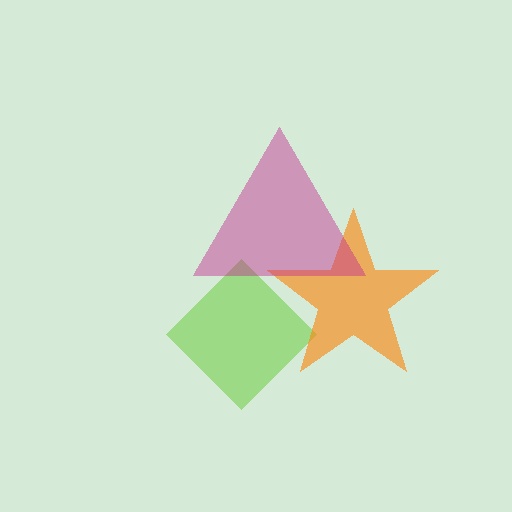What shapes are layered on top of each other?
The layered shapes are: a lime diamond, an orange star, a magenta triangle.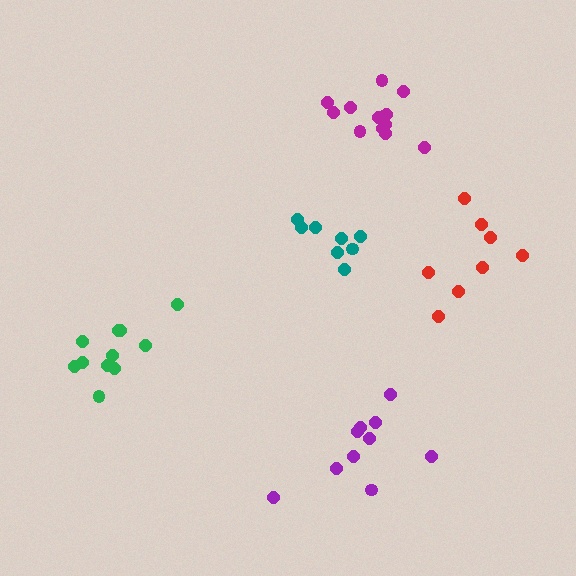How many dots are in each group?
Group 1: 10 dots, Group 2: 11 dots, Group 3: 14 dots, Group 4: 8 dots, Group 5: 8 dots (51 total).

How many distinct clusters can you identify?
There are 5 distinct clusters.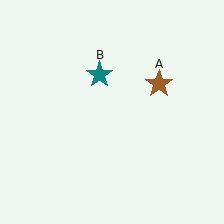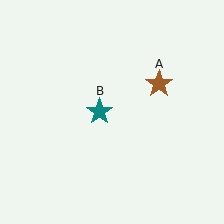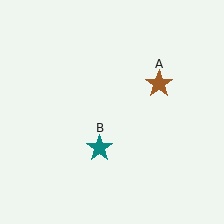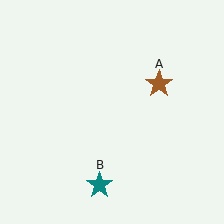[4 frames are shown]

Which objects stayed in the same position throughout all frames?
Brown star (object A) remained stationary.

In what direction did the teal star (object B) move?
The teal star (object B) moved down.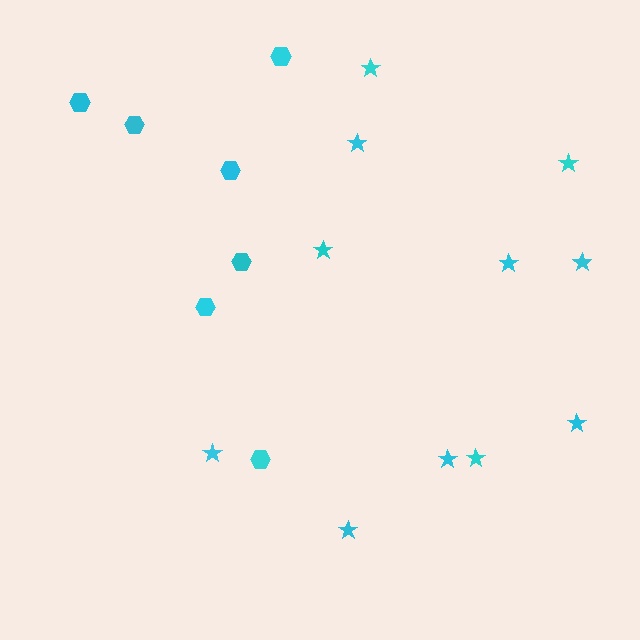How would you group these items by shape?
There are 2 groups: one group of stars (11) and one group of hexagons (7).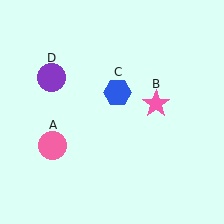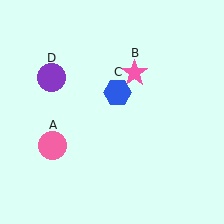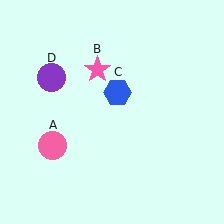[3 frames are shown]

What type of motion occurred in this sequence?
The pink star (object B) rotated counterclockwise around the center of the scene.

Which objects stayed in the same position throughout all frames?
Pink circle (object A) and blue hexagon (object C) and purple circle (object D) remained stationary.